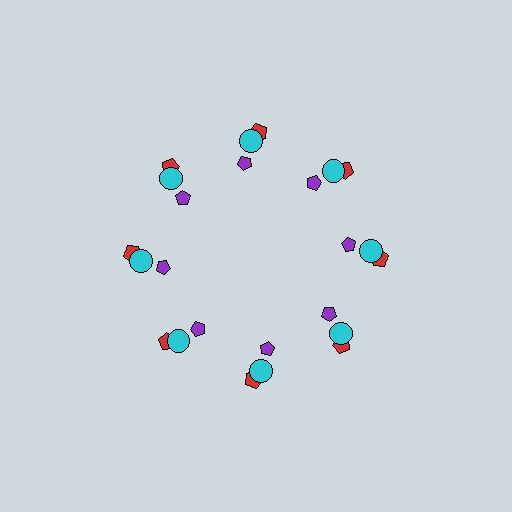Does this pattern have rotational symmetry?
Yes, this pattern has 8-fold rotational symmetry. It looks the same after rotating 45 degrees around the center.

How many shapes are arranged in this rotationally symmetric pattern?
There are 24 shapes, arranged in 8 groups of 3.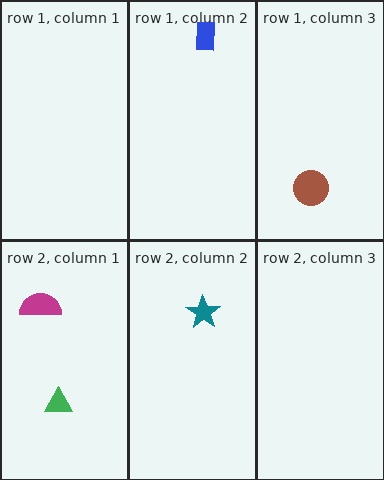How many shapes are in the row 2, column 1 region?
2.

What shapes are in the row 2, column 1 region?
The green triangle, the magenta semicircle.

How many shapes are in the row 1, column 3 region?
1.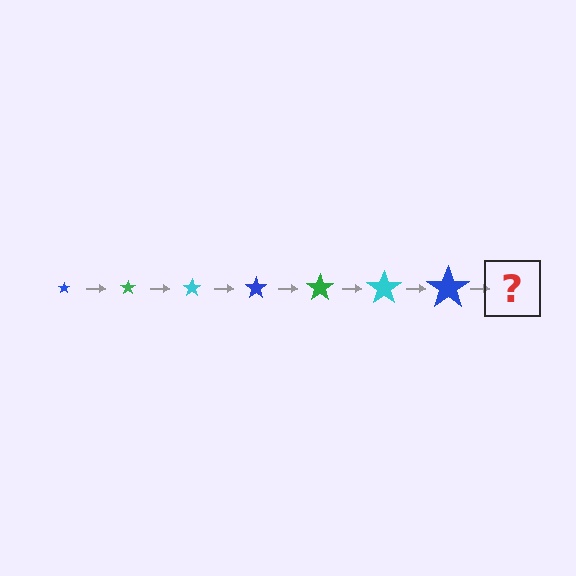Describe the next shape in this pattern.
It should be a green star, larger than the previous one.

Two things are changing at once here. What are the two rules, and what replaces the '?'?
The two rules are that the star grows larger each step and the color cycles through blue, green, and cyan. The '?' should be a green star, larger than the previous one.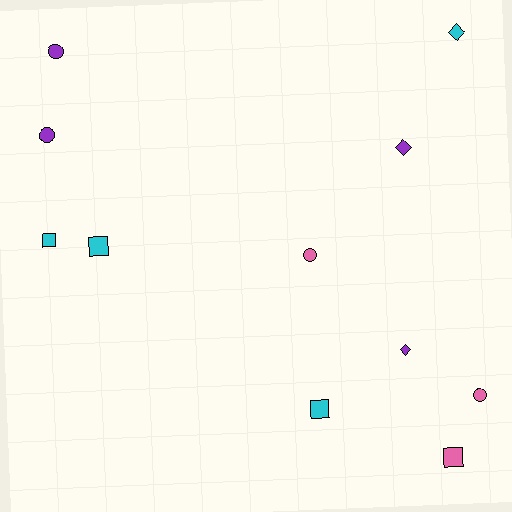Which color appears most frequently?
Cyan, with 4 objects.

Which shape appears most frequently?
Square, with 4 objects.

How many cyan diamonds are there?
There is 1 cyan diamond.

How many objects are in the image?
There are 11 objects.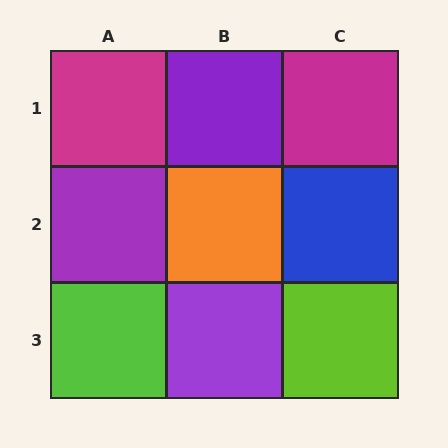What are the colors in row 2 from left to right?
Purple, orange, blue.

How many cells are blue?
1 cell is blue.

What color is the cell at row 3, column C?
Lime.